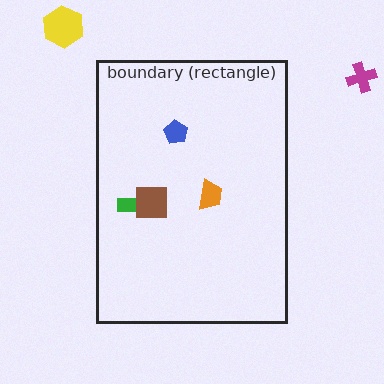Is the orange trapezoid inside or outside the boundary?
Inside.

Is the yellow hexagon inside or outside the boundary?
Outside.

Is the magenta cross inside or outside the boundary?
Outside.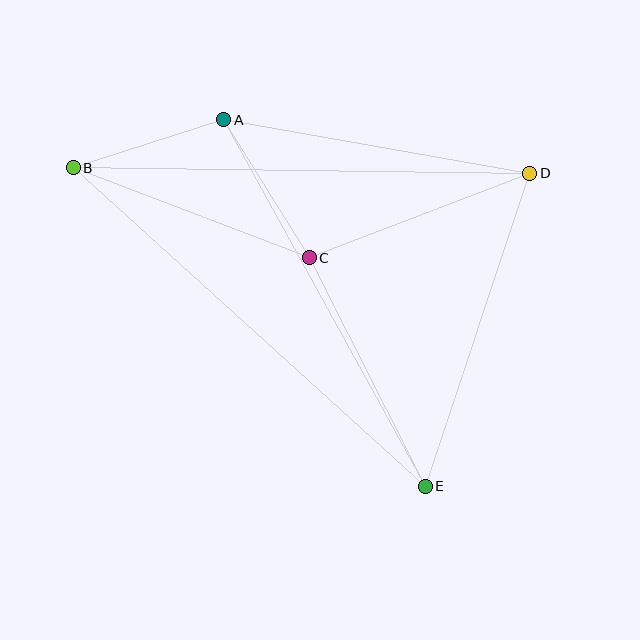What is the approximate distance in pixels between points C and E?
The distance between C and E is approximately 257 pixels.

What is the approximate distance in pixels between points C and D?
The distance between C and D is approximately 236 pixels.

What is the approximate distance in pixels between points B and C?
The distance between B and C is approximately 252 pixels.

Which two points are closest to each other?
Points A and B are closest to each other.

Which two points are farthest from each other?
Points B and E are farthest from each other.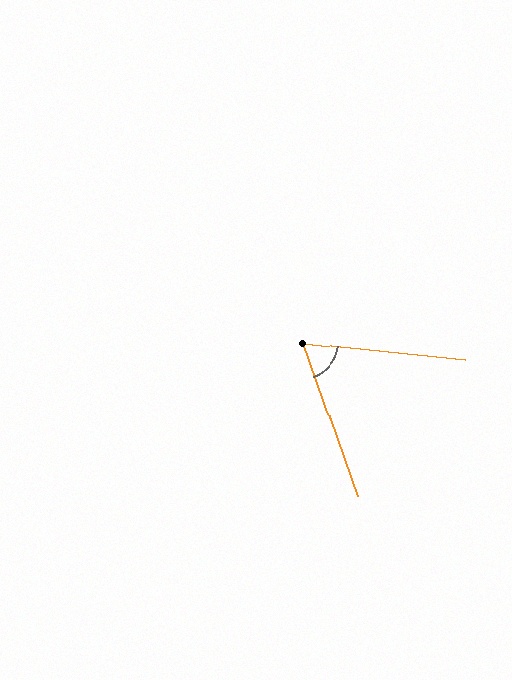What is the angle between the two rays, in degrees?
Approximately 64 degrees.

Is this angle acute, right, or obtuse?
It is acute.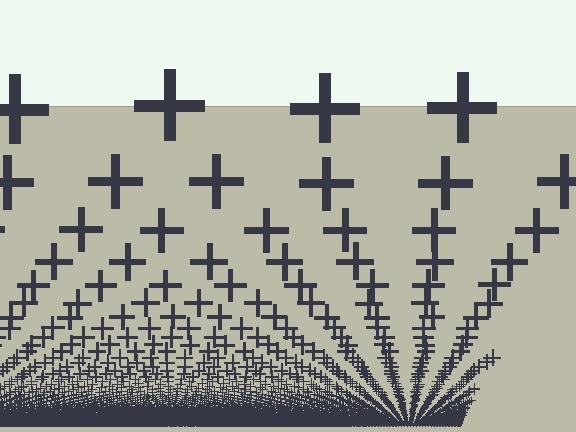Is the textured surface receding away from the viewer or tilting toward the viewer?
The surface appears to tilt toward the viewer. Texture elements get larger and sparser toward the top.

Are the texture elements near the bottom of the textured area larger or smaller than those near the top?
Smaller. The gradient is inverted — elements near the bottom are smaller and denser.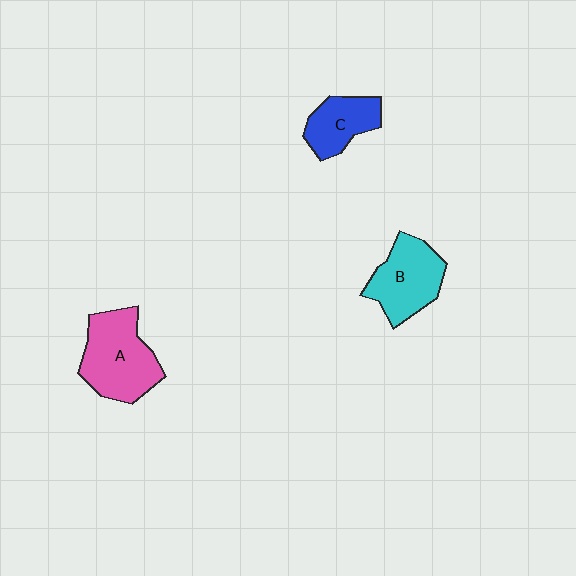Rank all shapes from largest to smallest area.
From largest to smallest: A (pink), B (cyan), C (blue).